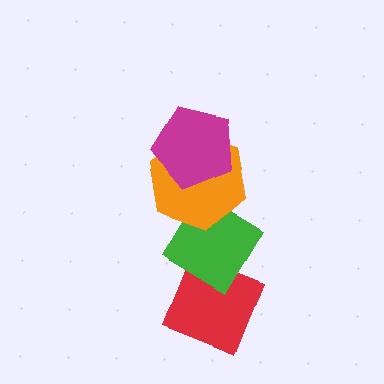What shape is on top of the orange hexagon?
The magenta pentagon is on top of the orange hexagon.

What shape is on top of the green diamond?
The orange hexagon is on top of the green diamond.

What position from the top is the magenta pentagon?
The magenta pentagon is 1st from the top.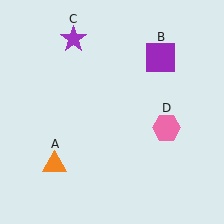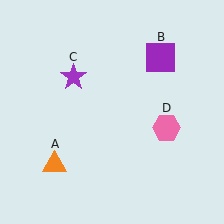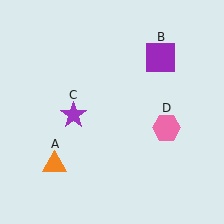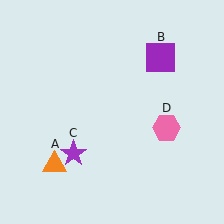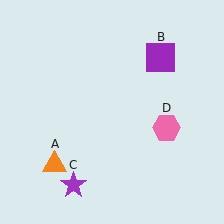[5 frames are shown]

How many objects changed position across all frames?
1 object changed position: purple star (object C).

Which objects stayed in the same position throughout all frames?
Orange triangle (object A) and purple square (object B) and pink hexagon (object D) remained stationary.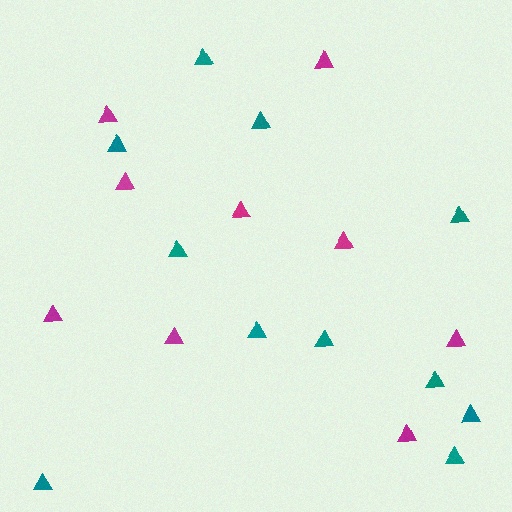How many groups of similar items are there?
There are 2 groups: one group of magenta triangles (9) and one group of teal triangles (11).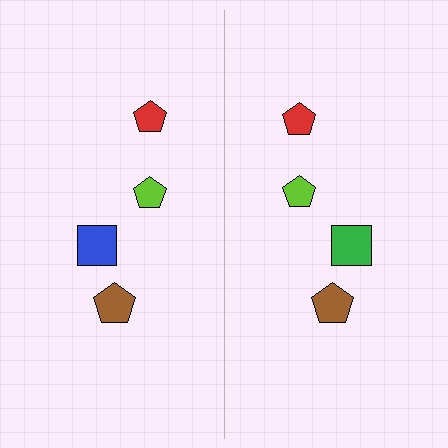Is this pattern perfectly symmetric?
No, the pattern is not perfectly symmetric. The green square on the right side breaks the symmetry — its mirror counterpart is blue.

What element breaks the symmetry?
The green square on the right side breaks the symmetry — its mirror counterpart is blue.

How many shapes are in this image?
There are 8 shapes in this image.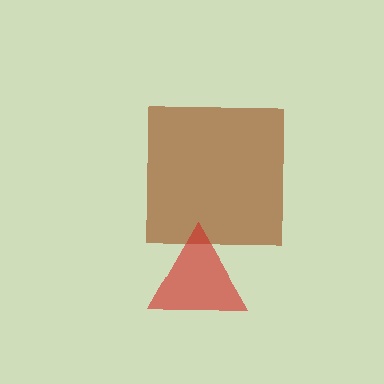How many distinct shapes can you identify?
There are 2 distinct shapes: a brown square, a red triangle.